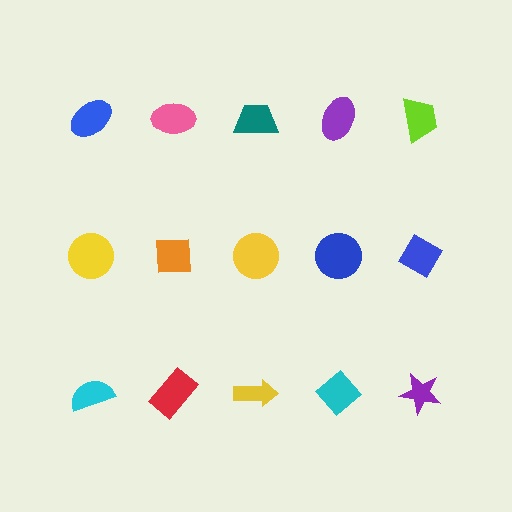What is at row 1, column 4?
A purple ellipse.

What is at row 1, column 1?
A blue ellipse.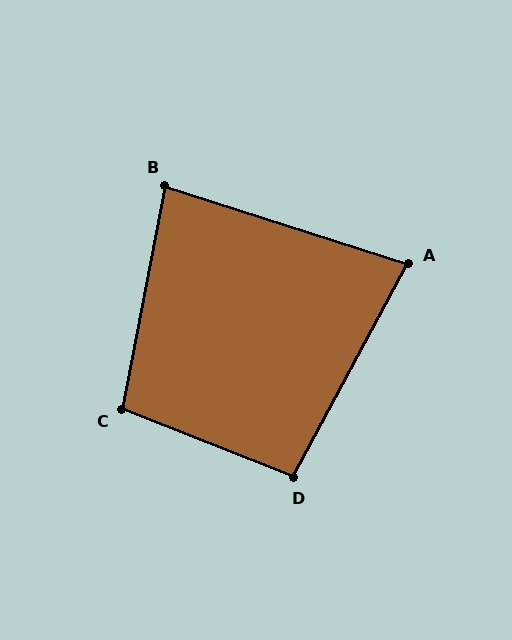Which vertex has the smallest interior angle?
A, at approximately 80 degrees.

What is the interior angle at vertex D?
Approximately 97 degrees (obtuse).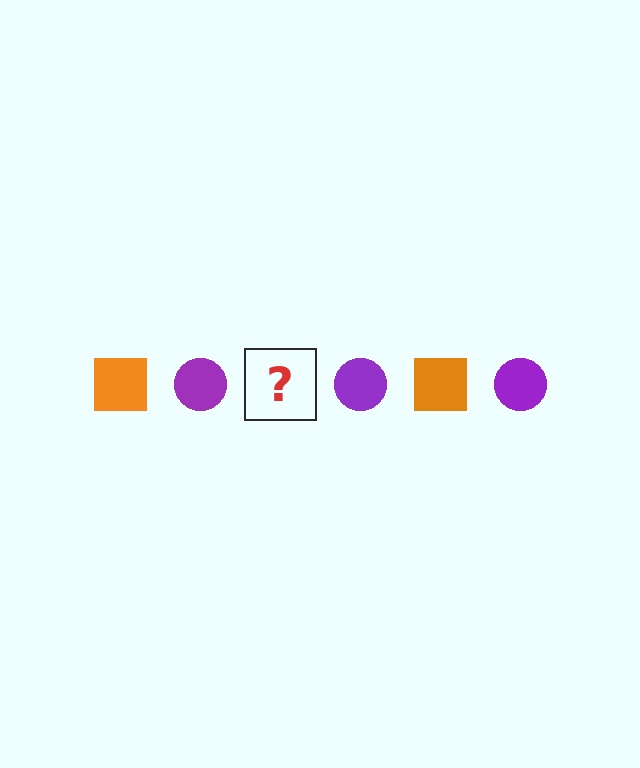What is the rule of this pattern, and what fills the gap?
The rule is that the pattern alternates between orange square and purple circle. The gap should be filled with an orange square.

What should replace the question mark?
The question mark should be replaced with an orange square.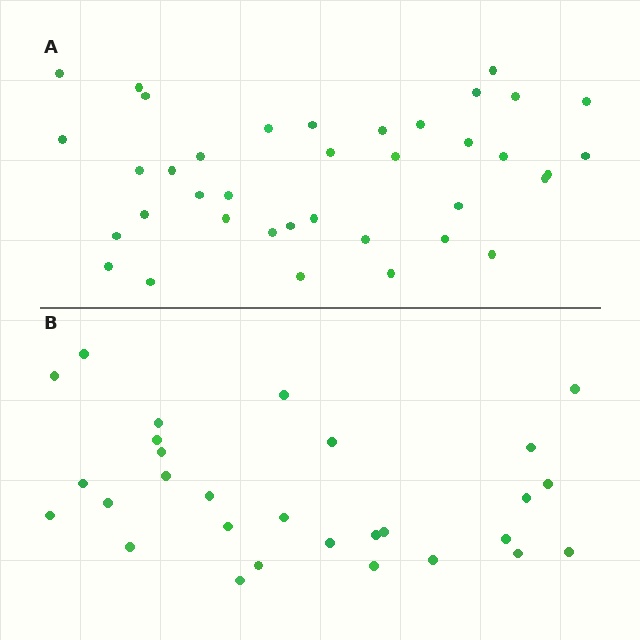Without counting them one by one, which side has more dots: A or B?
Region A (the top region) has more dots.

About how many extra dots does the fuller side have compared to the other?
Region A has roughly 8 or so more dots than region B.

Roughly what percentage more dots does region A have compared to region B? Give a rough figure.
About 30% more.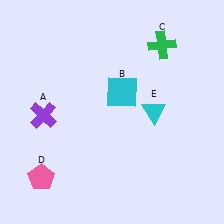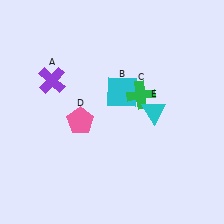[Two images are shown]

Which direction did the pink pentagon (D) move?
The pink pentagon (D) moved up.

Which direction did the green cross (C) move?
The green cross (C) moved down.